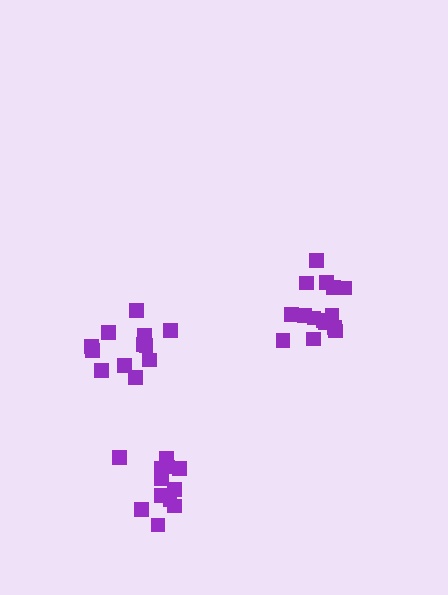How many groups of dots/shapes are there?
There are 3 groups.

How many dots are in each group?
Group 1: 15 dots, Group 2: 12 dots, Group 3: 12 dots (39 total).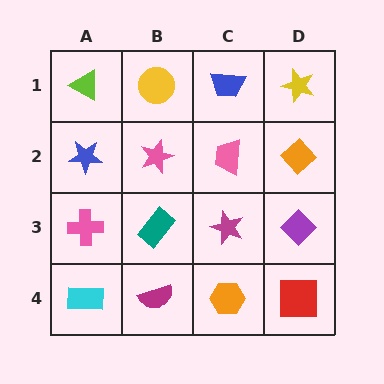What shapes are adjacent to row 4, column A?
A pink cross (row 3, column A), a magenta semicircle (row 4, column B).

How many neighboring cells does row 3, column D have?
3.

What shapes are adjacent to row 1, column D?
An orange diamond (row 2, column D), a blue trapezoid (row 1, column C).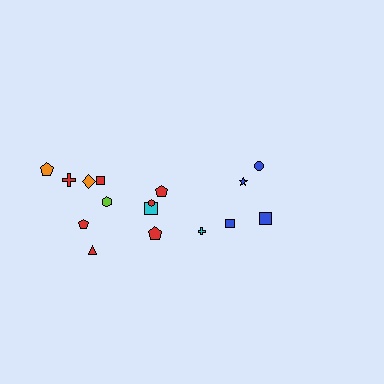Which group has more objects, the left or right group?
The left group.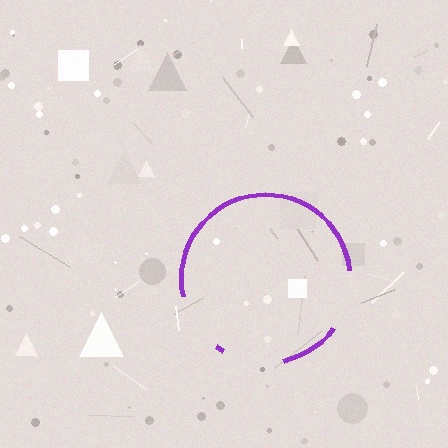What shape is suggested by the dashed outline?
The dashed outline suggests a circle.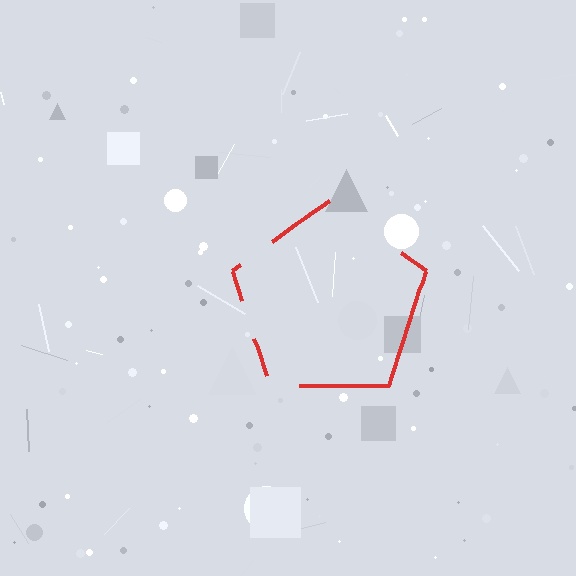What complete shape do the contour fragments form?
The contour fragments form a pentagon.